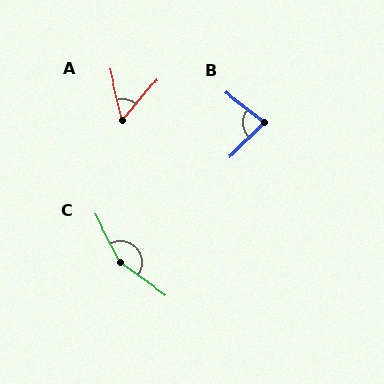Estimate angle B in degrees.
Approximately 83 degrees.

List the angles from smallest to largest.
A (53°), B (83°), C (152°).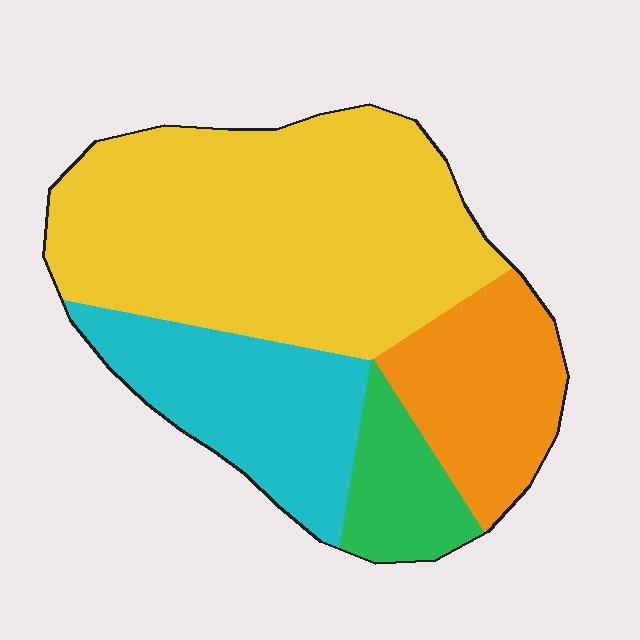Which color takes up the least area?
Green, at roughly 10%.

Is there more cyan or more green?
Cyan.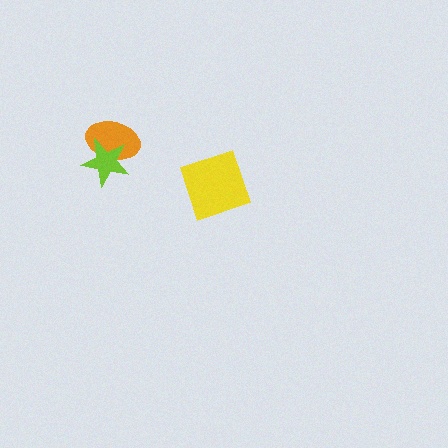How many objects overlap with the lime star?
1 object overlaps with the lime star.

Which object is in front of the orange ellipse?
The lime star is in front of the orange ellipse.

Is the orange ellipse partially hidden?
Yes, it is partially covered by another shape.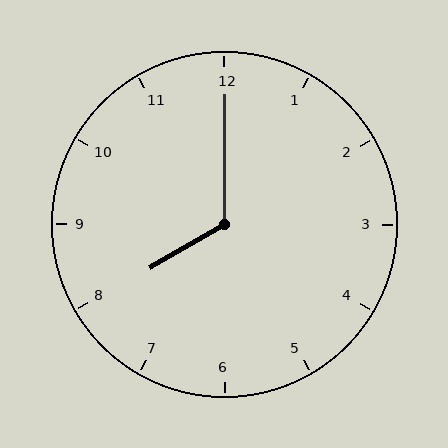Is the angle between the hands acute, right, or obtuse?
It is obtuse.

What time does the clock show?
8:00.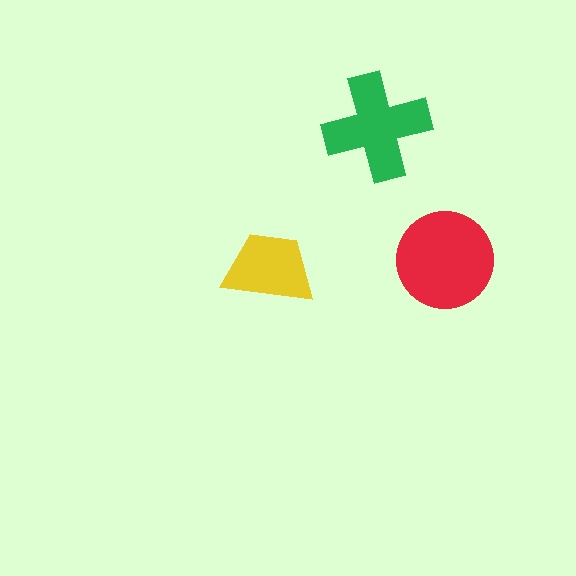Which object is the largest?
The red circle.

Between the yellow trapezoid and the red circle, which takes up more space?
The red circle.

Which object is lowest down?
The yellow trapezoid is bottommost.